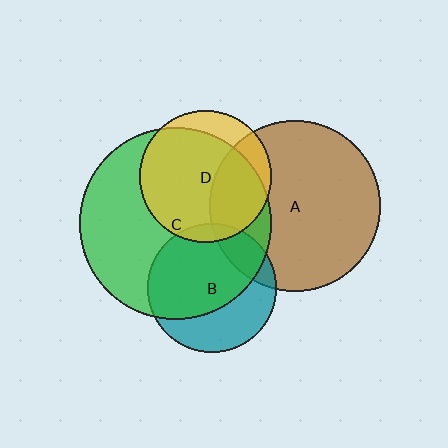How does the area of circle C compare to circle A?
Approximately 1.3 times.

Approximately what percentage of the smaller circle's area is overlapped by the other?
Approximately 80%.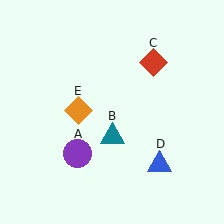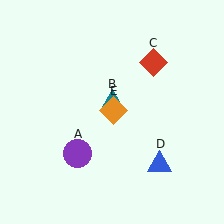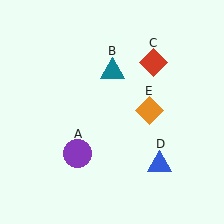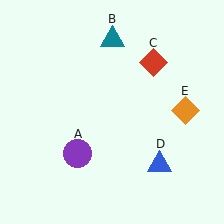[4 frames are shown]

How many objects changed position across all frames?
2 objects changed position: teal triangle (object B), orange diamond (object E).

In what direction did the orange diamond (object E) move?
The orange diamond (object E) moved right.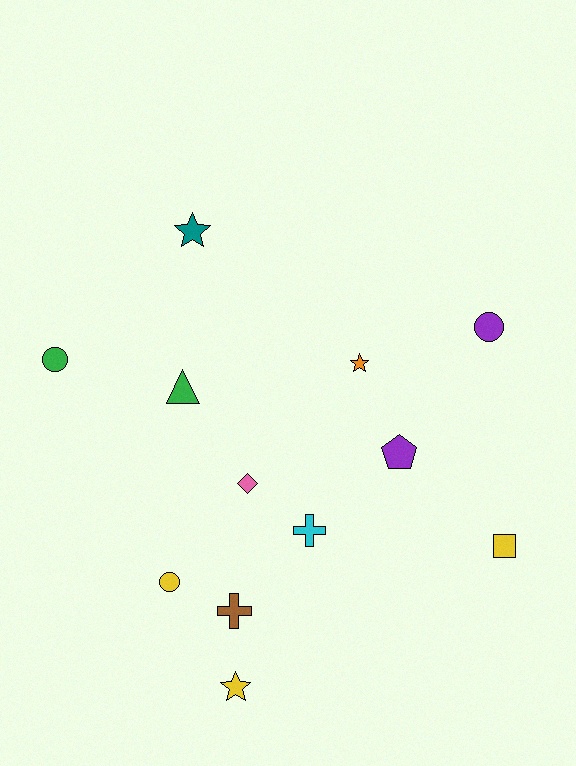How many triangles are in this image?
There is 1 triangle.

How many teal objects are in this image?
There is 1 teal object.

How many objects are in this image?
There are 12 objects.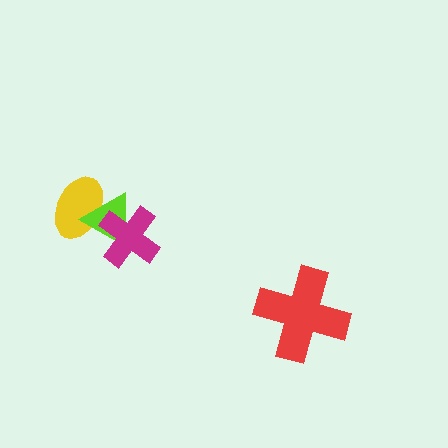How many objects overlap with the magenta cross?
1 object overlaps with the magenta cross.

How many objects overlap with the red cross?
0 objects overlap with the red cross.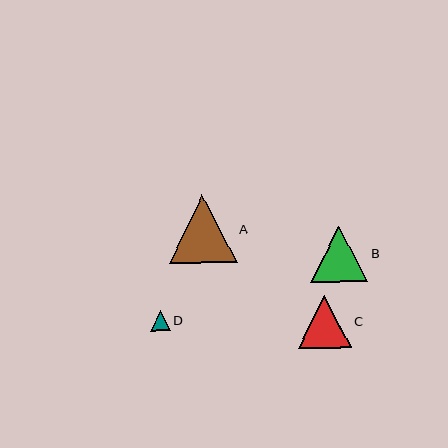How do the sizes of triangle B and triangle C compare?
Triangle B and triangle C are approximately the same size.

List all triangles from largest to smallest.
From largest to smallest: A, B, C, D.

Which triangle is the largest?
Triangle A is the largest with a size of approximately 68 pixels.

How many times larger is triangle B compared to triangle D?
Triangle B is approximately 2.8 times the size of triangle D.